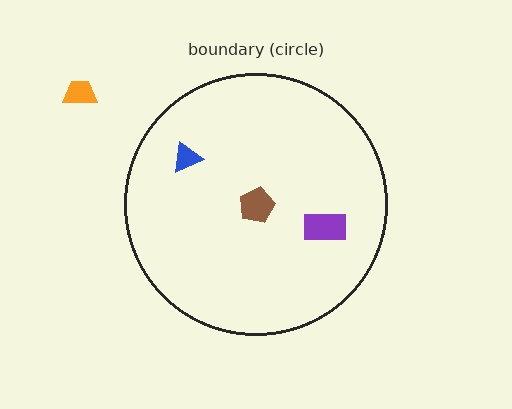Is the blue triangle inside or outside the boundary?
Inside.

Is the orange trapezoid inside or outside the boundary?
Outside.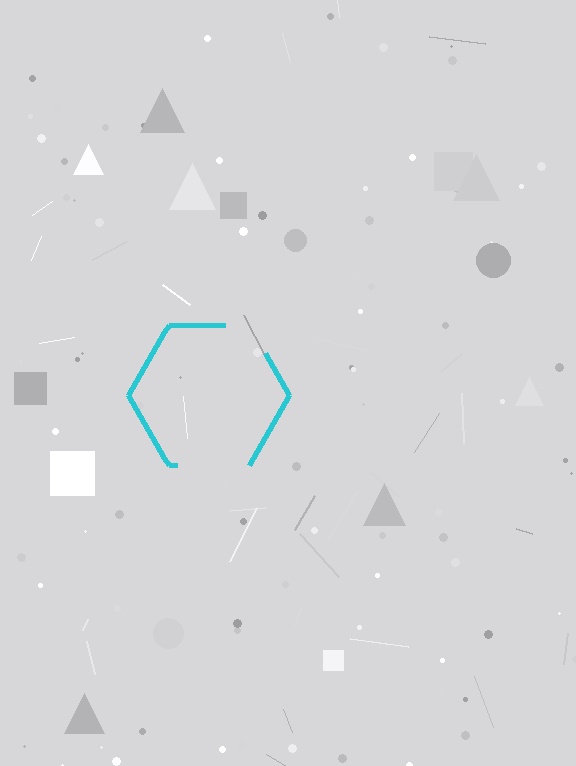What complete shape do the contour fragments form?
The contour fragments form a hexagon.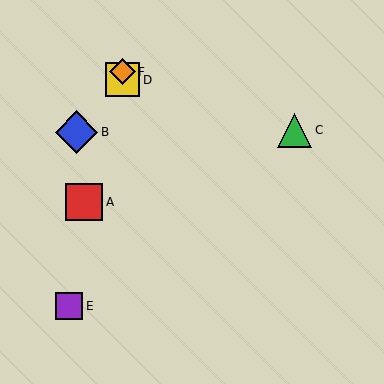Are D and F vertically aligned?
Yes, both are at x≈122.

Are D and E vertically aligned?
No, D is at x≈122 and E is at x≈69.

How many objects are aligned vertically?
2 objects (D, F) are aligned vertically.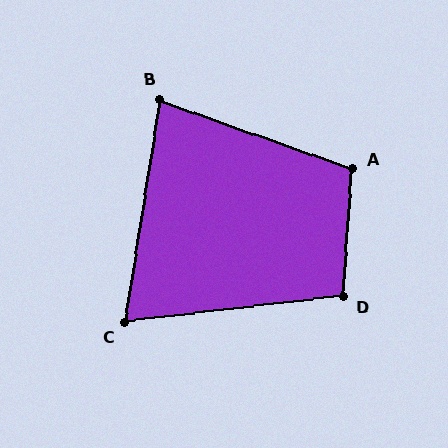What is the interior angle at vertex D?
Approximately 101 degrees (obtuse).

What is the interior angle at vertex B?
Approximately 79 degrees (acute).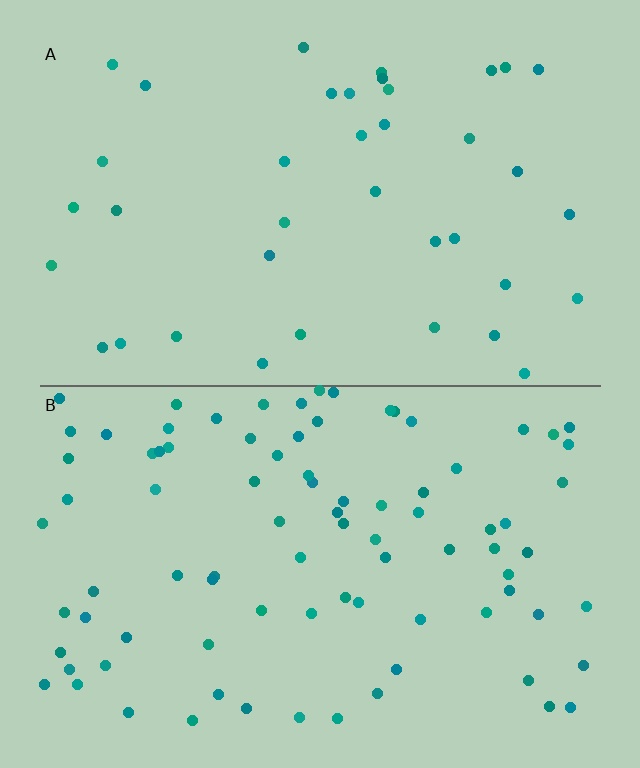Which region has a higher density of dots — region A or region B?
B (the bottom).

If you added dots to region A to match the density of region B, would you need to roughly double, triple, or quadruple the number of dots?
Approximately double.